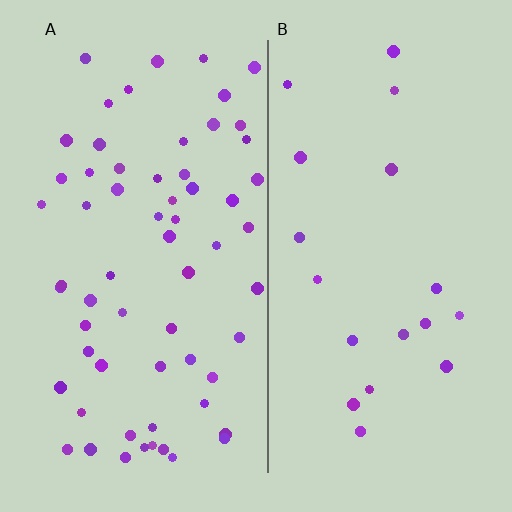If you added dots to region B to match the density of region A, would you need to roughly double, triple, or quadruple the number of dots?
Approximately triple.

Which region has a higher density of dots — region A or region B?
A (the left).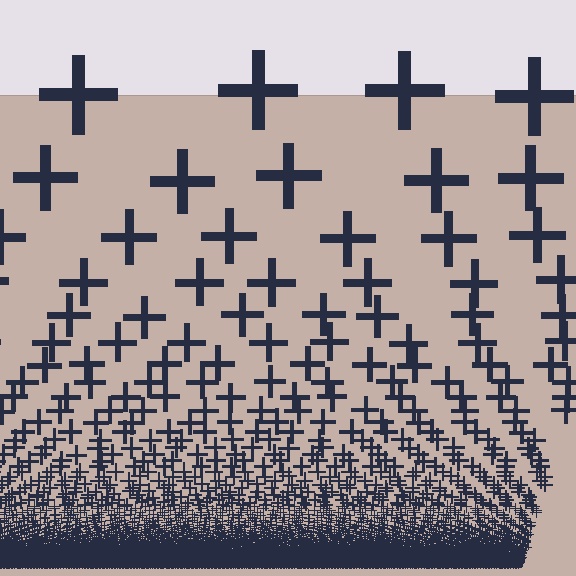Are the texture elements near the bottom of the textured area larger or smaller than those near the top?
Smaller. The gradient is inverted — elements near the bottom are smaller and denser.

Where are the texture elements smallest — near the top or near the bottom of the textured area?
Near the bottom.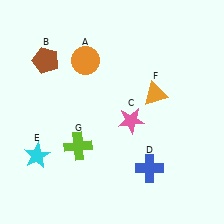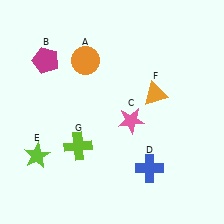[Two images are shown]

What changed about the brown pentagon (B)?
In Image 1, B is brown. In Image 2, it changed to magenta.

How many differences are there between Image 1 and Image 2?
There are 2 differences between the two images.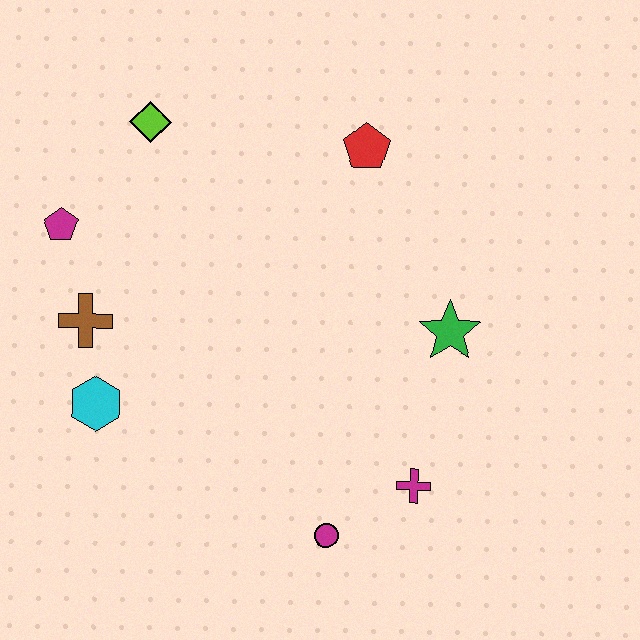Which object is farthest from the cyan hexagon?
The red pentagon is farthest from the cyan hexagon.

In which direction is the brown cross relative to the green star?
The brown cross is to the left of the green star.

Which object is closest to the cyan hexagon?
The brown cross is closest to the cyan hexagon.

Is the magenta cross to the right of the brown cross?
Yes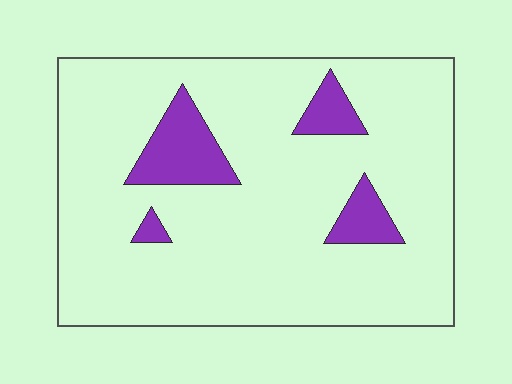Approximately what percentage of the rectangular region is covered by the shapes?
Approximately 10%.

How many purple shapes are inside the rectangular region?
4.